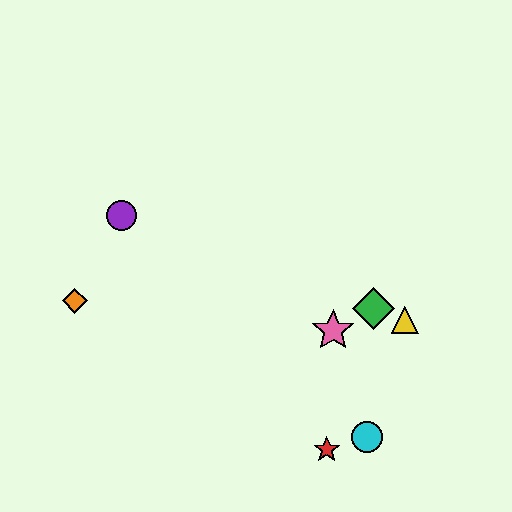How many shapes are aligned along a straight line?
4 shapes (the blue circle, the green diamond, the yellow triangle, the purple circle) are aligned along a straight line.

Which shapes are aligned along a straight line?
The blue circle, the green diamond, the yellow triangle, the purple circle are aligned along a straight line.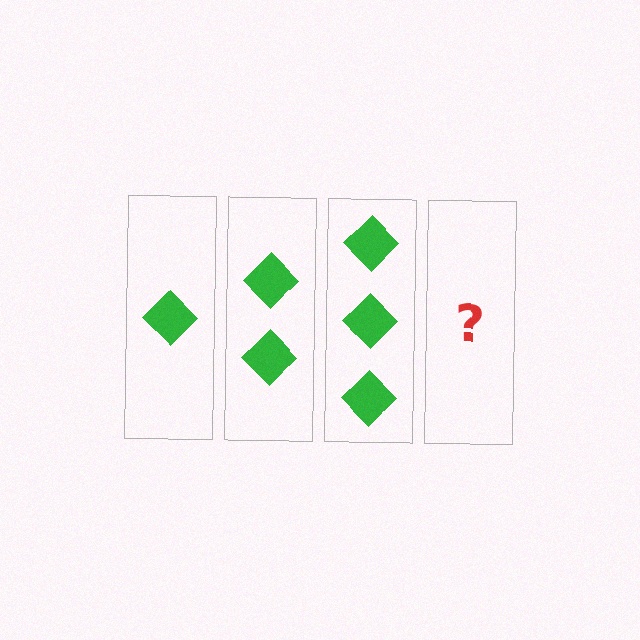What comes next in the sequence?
The next element should be 4 diamonds.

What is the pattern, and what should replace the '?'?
The pattern is that each step adds one more diamond. The '?' should be 4 diamonds.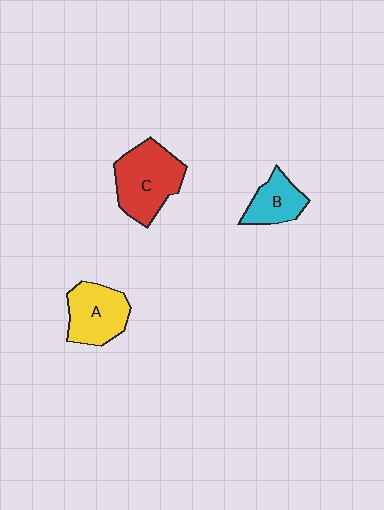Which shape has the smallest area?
Shape B (cyan).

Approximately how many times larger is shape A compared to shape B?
Approximately 1.4 times.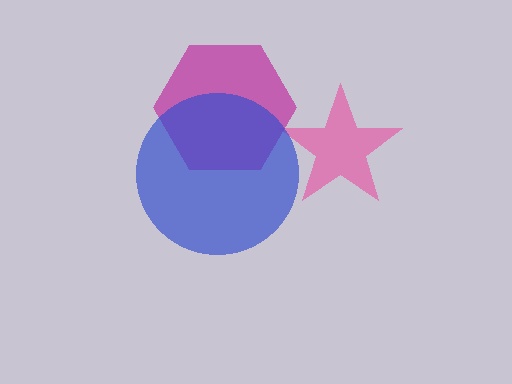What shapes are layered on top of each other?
The layered shapes are: a pink star, a magenta hexagon, a blue circle.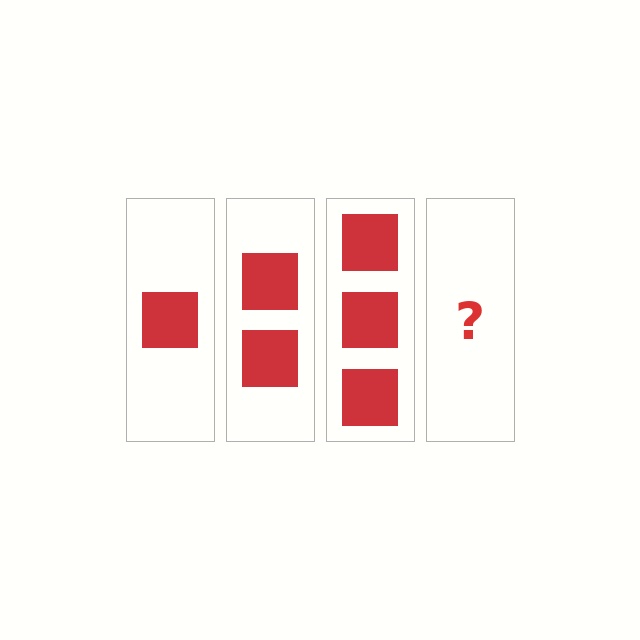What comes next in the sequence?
The next element should be 4 squares.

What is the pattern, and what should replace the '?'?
The pattern is that each step adds one more square. The '?' should be 4 squares.